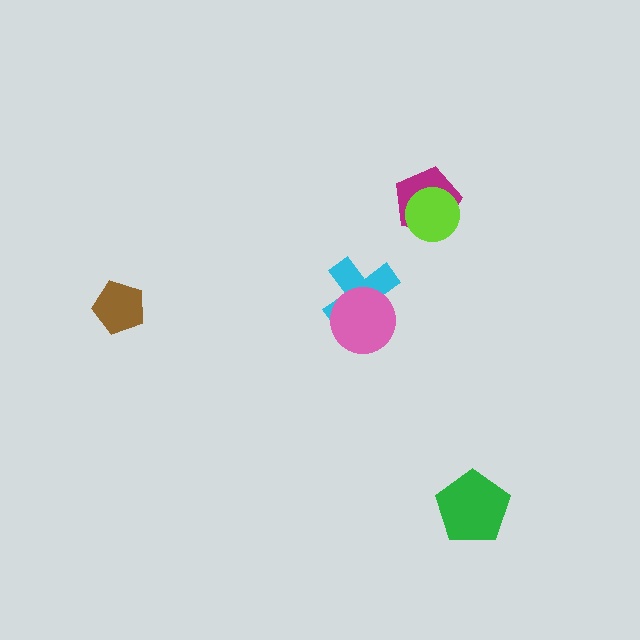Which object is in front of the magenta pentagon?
The lime circle is in front of the magenta pentagon.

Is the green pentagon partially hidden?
No, no other shape covers it.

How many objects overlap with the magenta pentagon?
1 object overlaps with the magenta pentagon.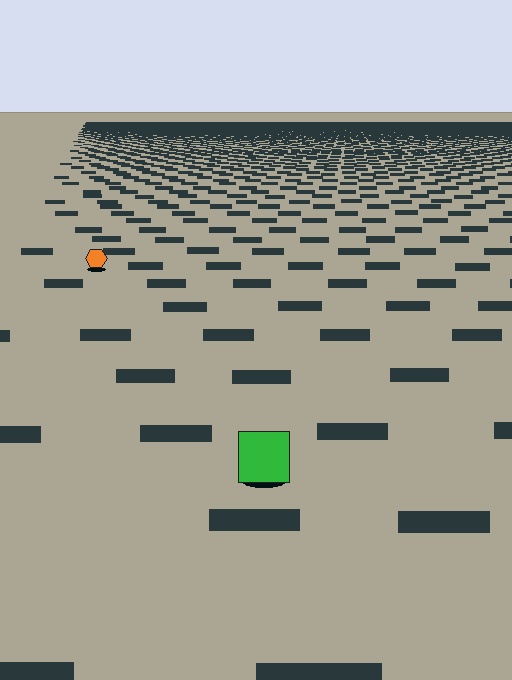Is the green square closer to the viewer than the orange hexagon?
Yes. The green square is closer — you can tell from the texture gradient: the ground texture is coarser near it.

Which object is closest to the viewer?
The green square is closest. The texture marks near it are larger and more spread out.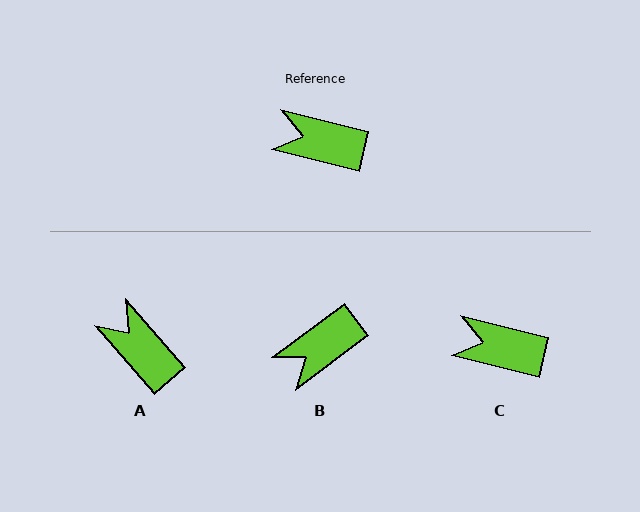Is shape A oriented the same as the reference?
No, it is off by about 35 degrees.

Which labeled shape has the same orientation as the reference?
C.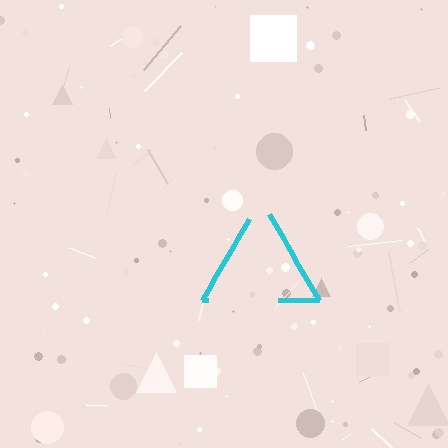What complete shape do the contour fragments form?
The contour fragments form a triangle.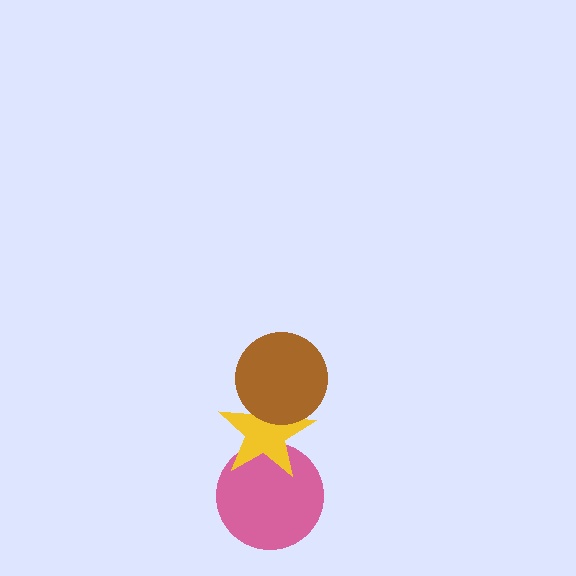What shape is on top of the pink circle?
The yellow star is on top of the pink circle.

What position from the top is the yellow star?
The yellow star is 2nd from the top.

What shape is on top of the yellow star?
The brown circle is on top of the yellow star.